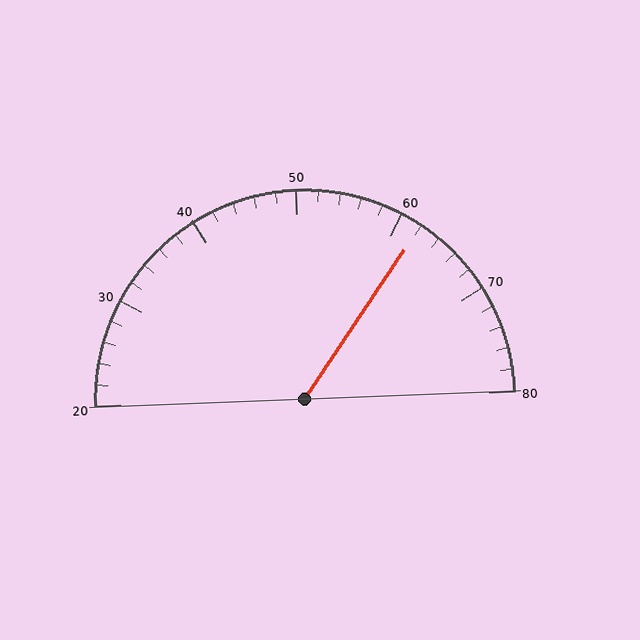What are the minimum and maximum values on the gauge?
The gauge ranges from 20 to 80.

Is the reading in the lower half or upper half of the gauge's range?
The reading is in the upper half of the range (20 to 80).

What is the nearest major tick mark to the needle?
The nearest major tick mark is 60.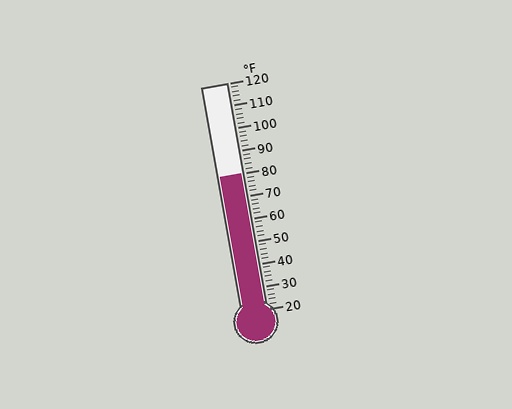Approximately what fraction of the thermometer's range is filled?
The thermometer is filled to approximately 60% of its range.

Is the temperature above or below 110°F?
The temperature is below 110°F.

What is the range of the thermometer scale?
The thermometer scale ranges from 20°F to 120°F.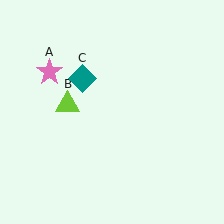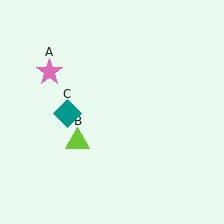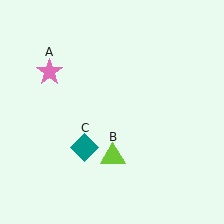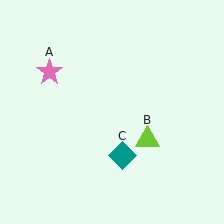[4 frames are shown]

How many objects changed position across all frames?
2 objects changed position: lime triangle (object B), teal diamond (object C).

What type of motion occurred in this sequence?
The lime triangle (object B), teal diamond (object C) rotated counterclockwise around the center of the scene.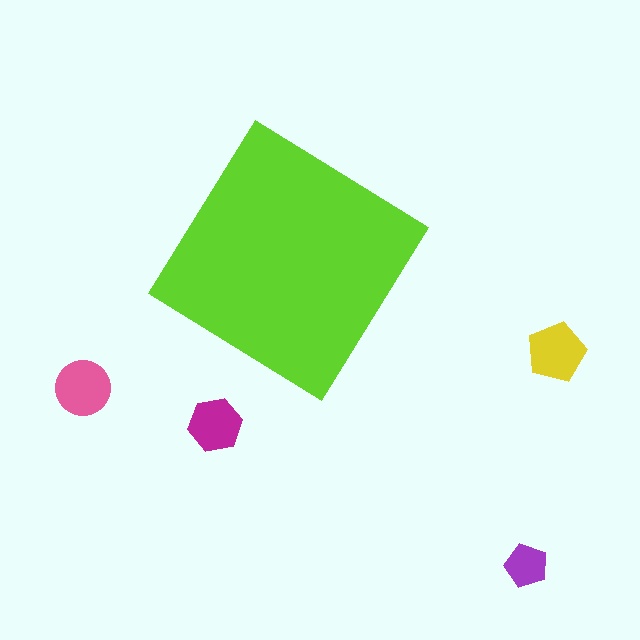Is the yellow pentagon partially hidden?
No, the yellow pentagon is fully visible.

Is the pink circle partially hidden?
No, the pink circle is fully visible.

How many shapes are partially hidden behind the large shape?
0 shapes are partially hidden.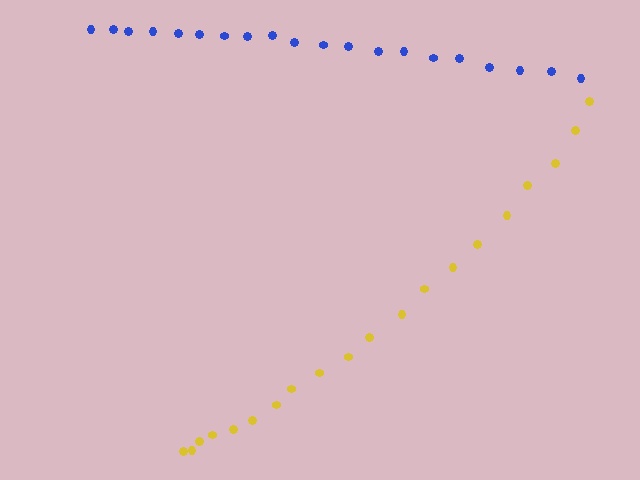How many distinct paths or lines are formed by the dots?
There are 2 distinct paths.